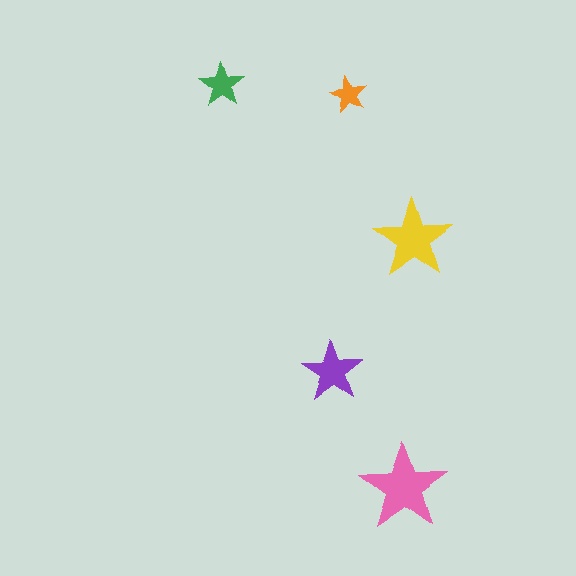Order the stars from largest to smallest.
the pink one, the yellow one, the purple one, the green one, the orange one.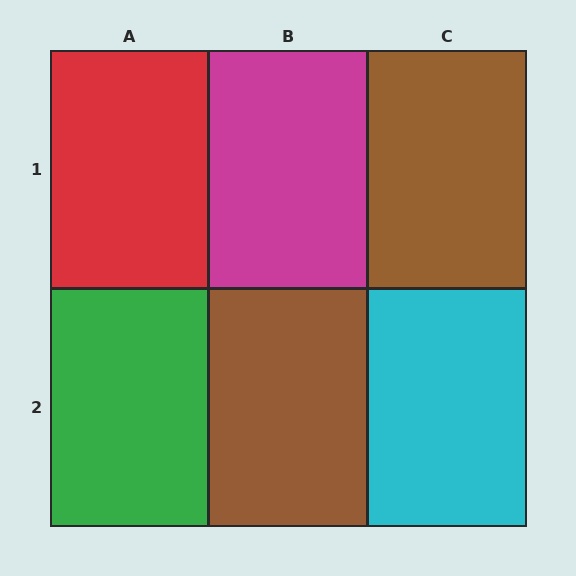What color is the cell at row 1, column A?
Red.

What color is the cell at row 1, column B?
Magenta.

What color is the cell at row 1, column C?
Brown.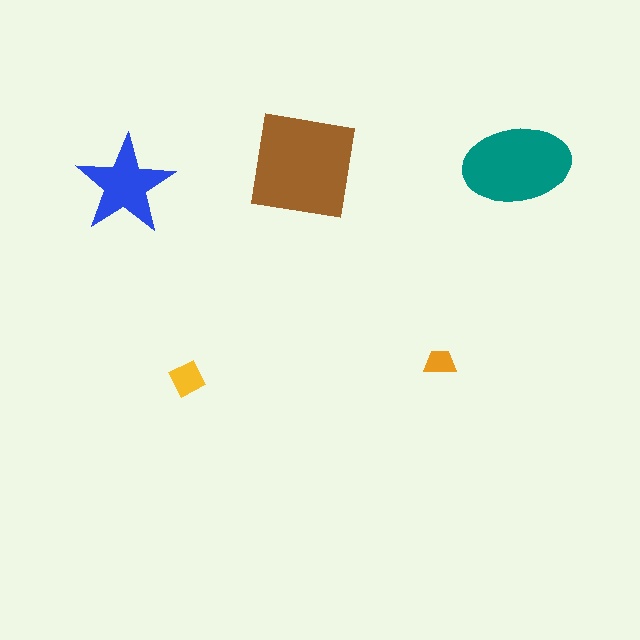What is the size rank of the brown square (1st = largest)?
1st.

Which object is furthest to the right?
The teal ellipse is rightmost.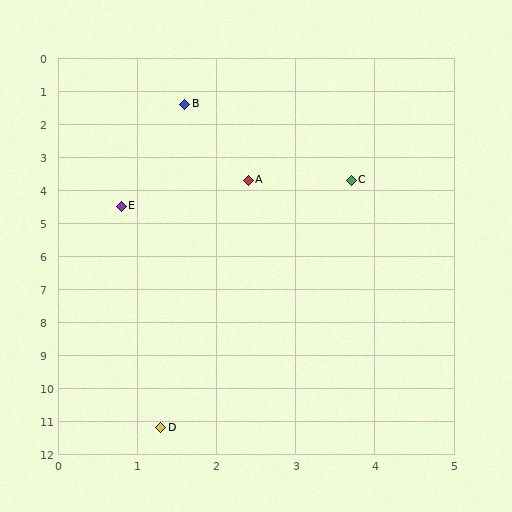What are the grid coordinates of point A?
Point A is at approximately (2.4, 3.7).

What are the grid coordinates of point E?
Point E is at approximately (0.8, 4.5).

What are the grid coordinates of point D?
Point D is at approximately (1.3, 11.2).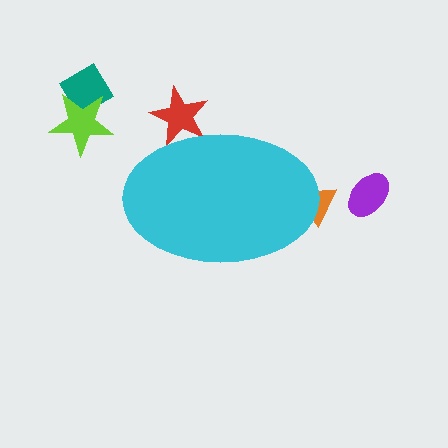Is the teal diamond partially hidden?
No, the teal diamond is fully visible.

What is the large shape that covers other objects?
A cyan ellipse.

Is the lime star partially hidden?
No, the lime star is fully visible.